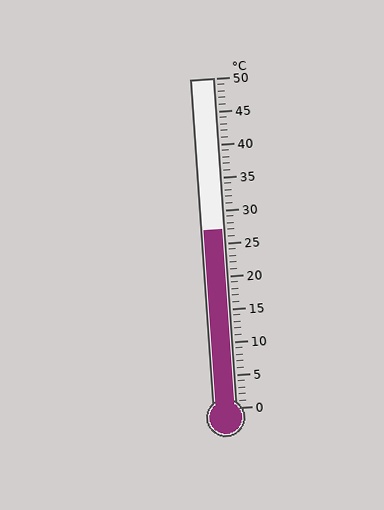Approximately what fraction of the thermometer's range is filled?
The thermometer is filled to approximately 55% of its range.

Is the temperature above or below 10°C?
The temperature is above 10°C.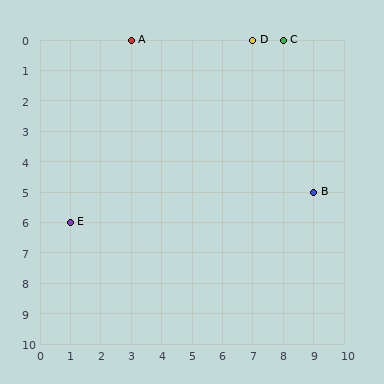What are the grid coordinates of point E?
Point E is at grid coordinates (1, 6).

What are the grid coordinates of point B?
Point B is at grid coordinates (9, 5).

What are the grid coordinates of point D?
Point D is at grid coordinates (7, 0).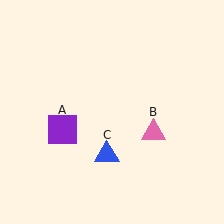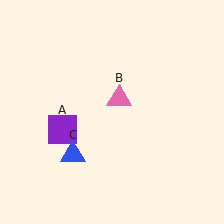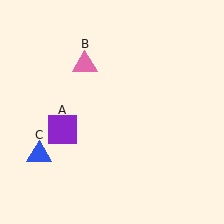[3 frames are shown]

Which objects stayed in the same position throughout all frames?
Purple square (object A) remained stationary.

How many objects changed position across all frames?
2 objects changed position: pink triangle (object B), blue triangle (object C).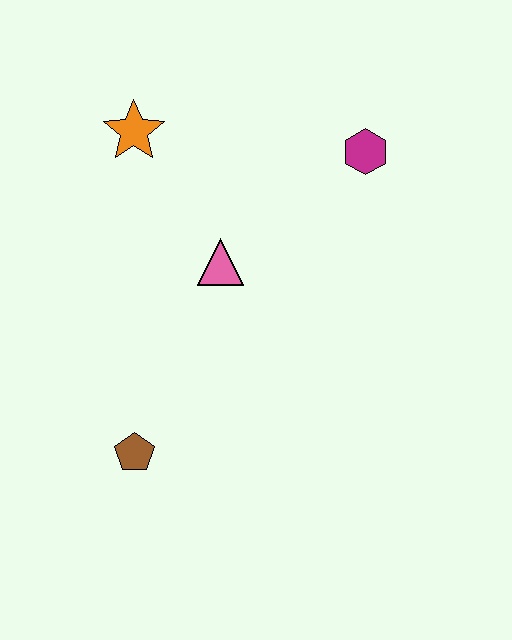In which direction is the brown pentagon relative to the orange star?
The brown pentagon is below the orange star.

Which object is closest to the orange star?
The pink triangle is closest to the orange star.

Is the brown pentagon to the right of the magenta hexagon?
No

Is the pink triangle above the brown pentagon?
Yes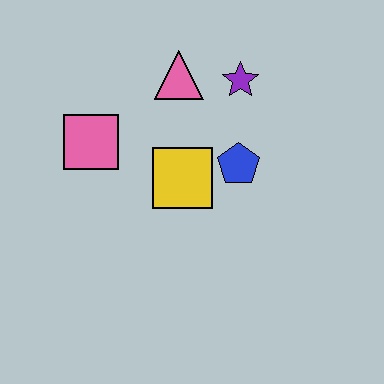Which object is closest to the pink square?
The yellow square is closest to the pink square.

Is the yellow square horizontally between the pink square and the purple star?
Yes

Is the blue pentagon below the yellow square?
No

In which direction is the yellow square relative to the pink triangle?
The yellow square is below the pink triangle.